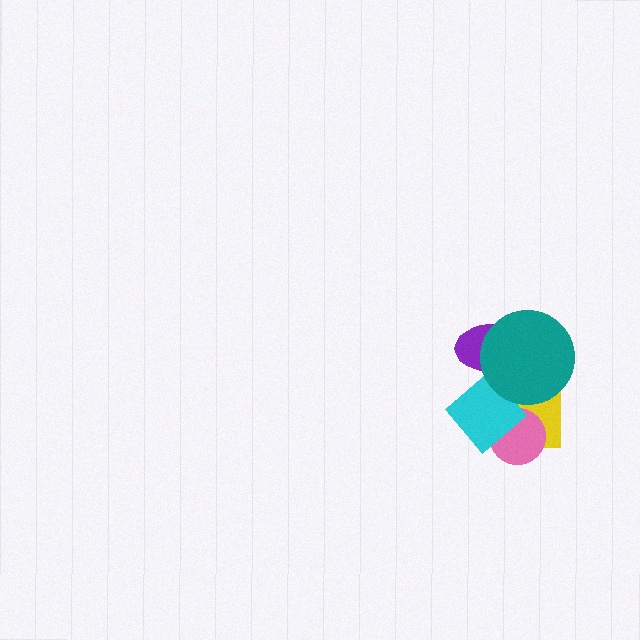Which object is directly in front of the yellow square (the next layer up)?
The pink circle is directly in front of the yellow square.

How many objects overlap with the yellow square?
3 objects overlap with the yellow square.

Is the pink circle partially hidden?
Yes, it is partially covered by another shape.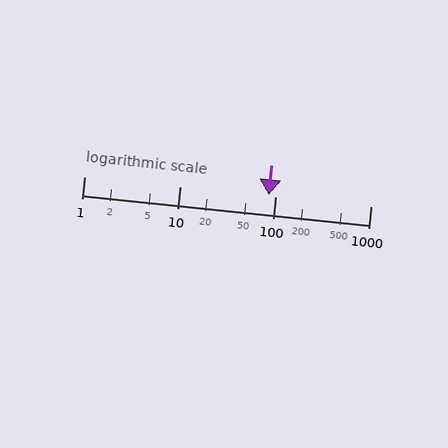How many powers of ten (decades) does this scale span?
The scale spans 3 decades, from 1 to 1000.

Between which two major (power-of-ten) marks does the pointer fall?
The pointer is between 10 and 100.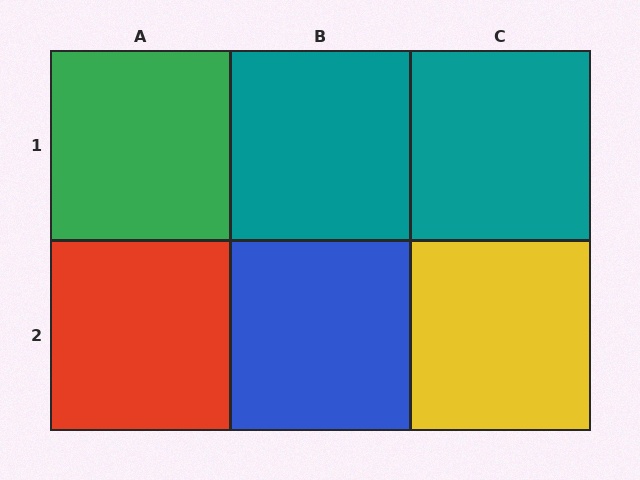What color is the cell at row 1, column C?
Teal.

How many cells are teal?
2 cells are teal.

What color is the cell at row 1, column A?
Green.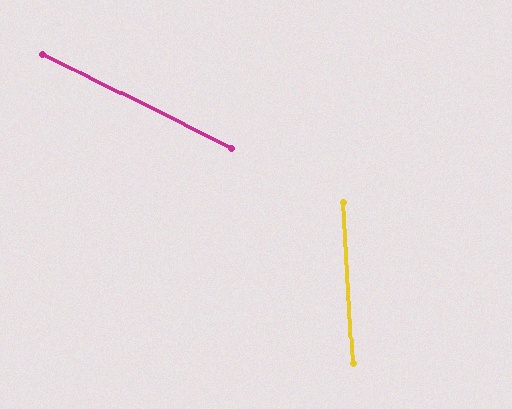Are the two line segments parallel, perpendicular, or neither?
Neither parallel nor perpendicular — they differ by about 60°.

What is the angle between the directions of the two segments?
Approximately 60 degrees.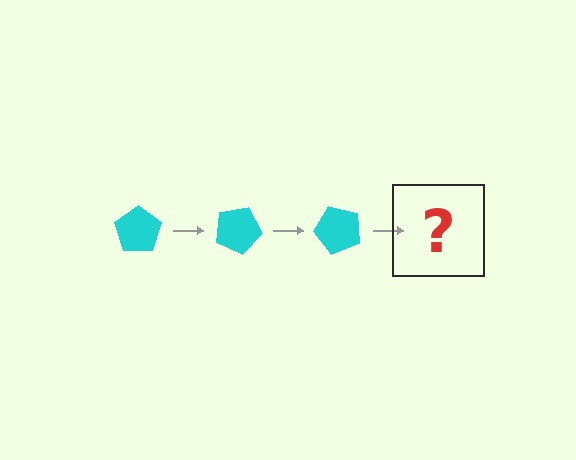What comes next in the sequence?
The next element should be a cyan pentagon rotated 75 degrees.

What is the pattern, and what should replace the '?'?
The pattern is that the pentagon rotates 25 degrees each step. The '?' should be a cyan pentagon rotated 75 degrees.